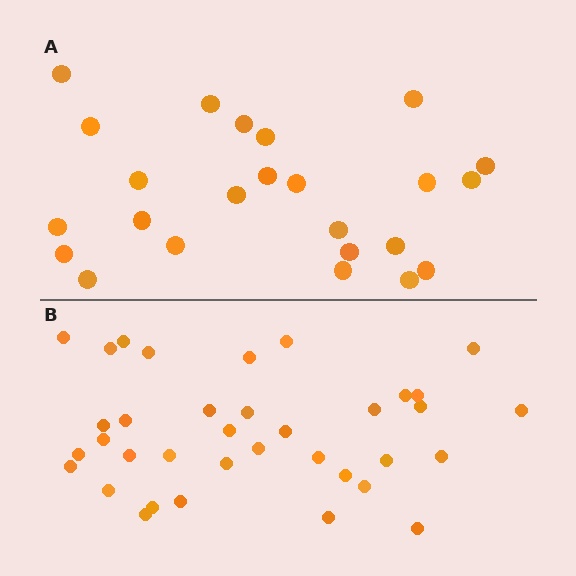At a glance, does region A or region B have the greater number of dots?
Region B (the bottom region) has more dots.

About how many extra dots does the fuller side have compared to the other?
Region B has roughly 12 or so more dots than region A.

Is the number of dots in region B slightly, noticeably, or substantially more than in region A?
Region B has substantially more. The ratio is roughly 1.5 to 1.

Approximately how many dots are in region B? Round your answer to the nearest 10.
About 40 dots. (The exact count is 36, which rounds to 40.)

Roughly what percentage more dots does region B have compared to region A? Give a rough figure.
About 50% more.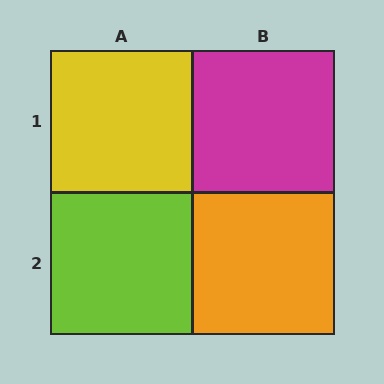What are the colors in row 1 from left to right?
Yellow, magenta.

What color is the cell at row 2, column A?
Lime.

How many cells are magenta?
1 cell is magenta.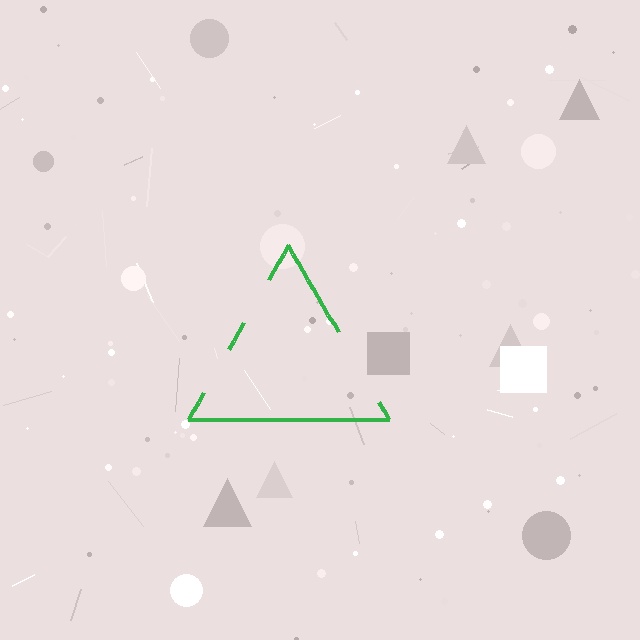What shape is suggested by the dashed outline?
The dashed outline suggests a triangle.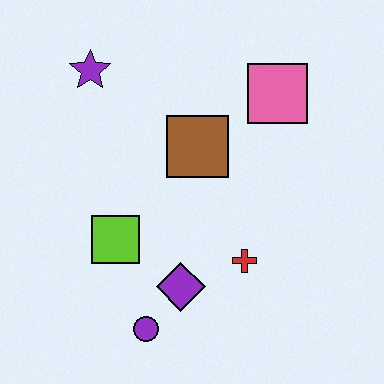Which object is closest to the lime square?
The purple diamond is closest to the lime square.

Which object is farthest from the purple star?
The purple circle is farthest from the purple star.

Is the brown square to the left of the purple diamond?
No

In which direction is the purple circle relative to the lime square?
The purple circle is below the lime square.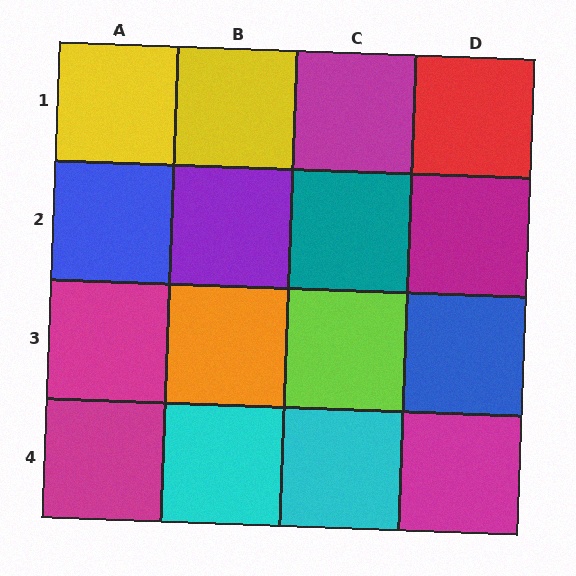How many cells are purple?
1 cell is purple.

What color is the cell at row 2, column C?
Teal.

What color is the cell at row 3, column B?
Orange.